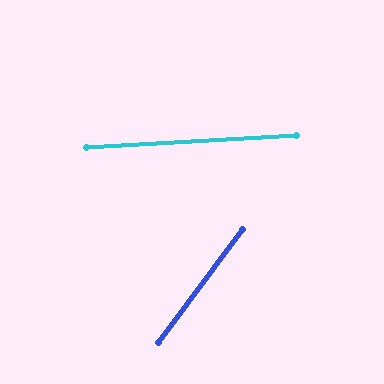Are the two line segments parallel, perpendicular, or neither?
Neither parallel nor perpendicular — they differ by about 50°.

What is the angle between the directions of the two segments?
Approximately 50 degrees.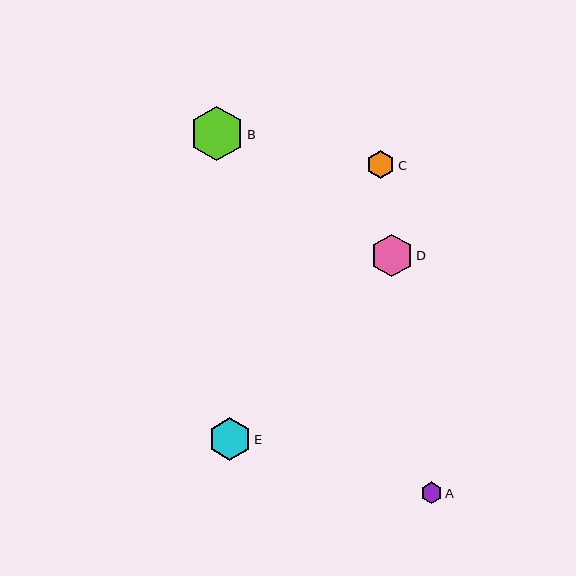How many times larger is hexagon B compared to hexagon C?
Hexagon B is approximately 2.0 times the size of hexagon C.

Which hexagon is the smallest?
Hexagon A is the smallest with a size of approximately 22 pixels.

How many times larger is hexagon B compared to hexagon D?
Hexagon B is approximately 1.3 times the size of hexagon D.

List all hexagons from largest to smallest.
From largest to smallest: B, D, E, C, A.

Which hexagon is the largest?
Hexagon B is the largest with a size of approximately 55 pixels.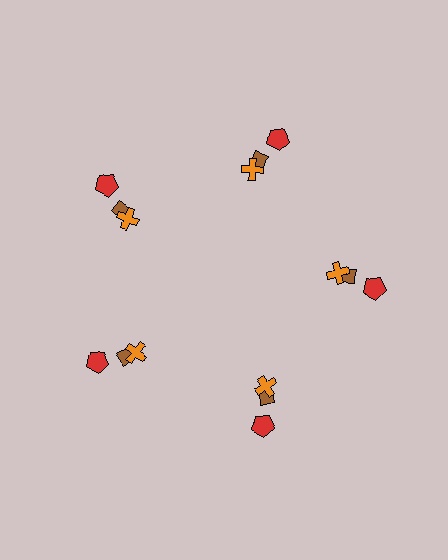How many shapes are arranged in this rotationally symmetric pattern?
There are 15 shapes, arranged in 5 groups of 3.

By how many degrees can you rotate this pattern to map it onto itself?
The pattern maps onto itself every 72 degrees of rotation.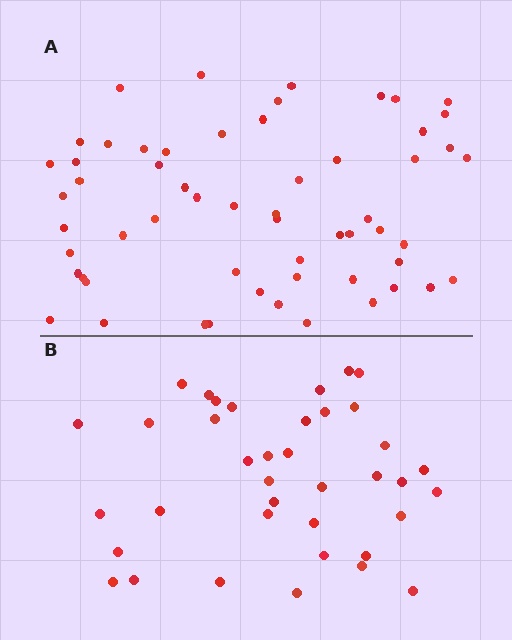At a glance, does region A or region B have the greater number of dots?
Region A (the top region) has more dots.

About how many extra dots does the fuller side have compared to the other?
Region A has approximately 20 more dots than region B.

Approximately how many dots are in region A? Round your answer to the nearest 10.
About 60 dots. (The exact count is 58, which rounds to 60.)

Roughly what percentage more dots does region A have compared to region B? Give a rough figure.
About 55% more.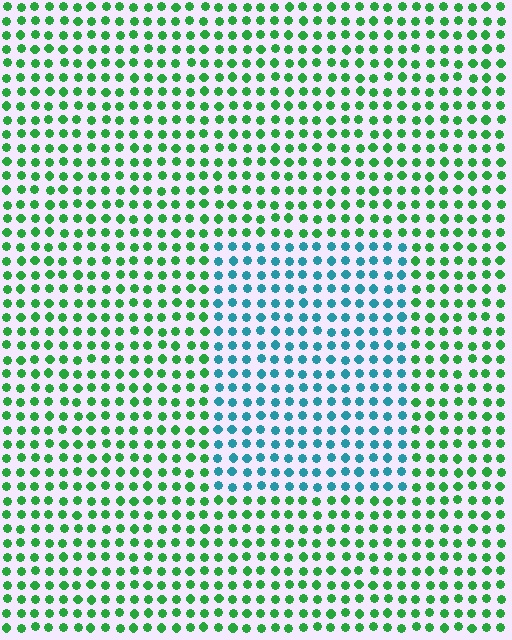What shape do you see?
I see a rectangle.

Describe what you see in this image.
The image is filled with small green elements in a uniform arrangement. A rectangle-shaped region is visible where the elements are tinted to a slightly different hue, forming a subtle color boundary.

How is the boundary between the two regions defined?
The boundary is defined purely by a slight shift in hue (about 56 degrees). Spacing, size, and orientation are identical on both sides.